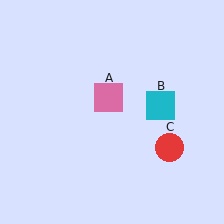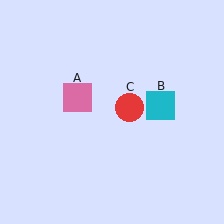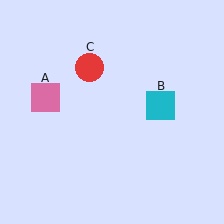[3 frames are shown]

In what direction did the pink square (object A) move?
The pink square (object A) moved left.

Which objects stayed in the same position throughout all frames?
Cyan square (object B) remained stationary.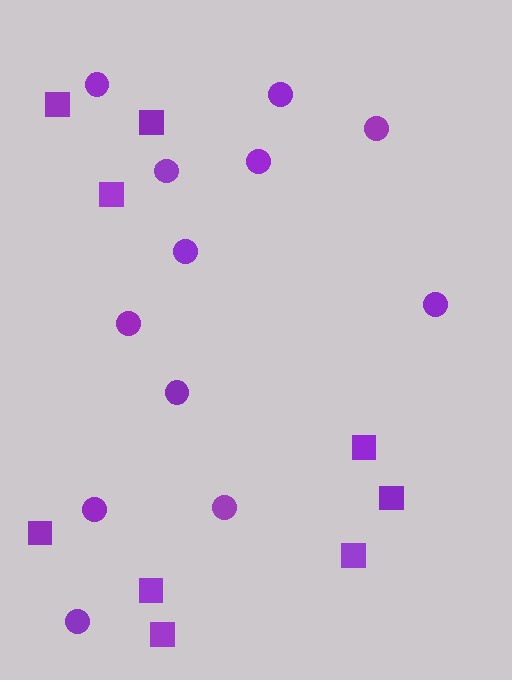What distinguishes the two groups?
There are 2 groups: one group of circles (12) and one group of squares (9).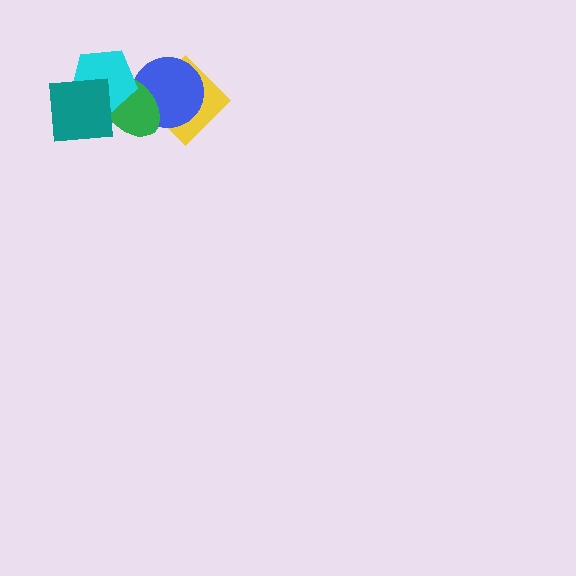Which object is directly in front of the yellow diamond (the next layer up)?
The blue circle is directly in front of the yellow diamond.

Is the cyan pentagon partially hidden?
Yes, it is partially covered by another shape.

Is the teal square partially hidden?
No, no other shape covers it.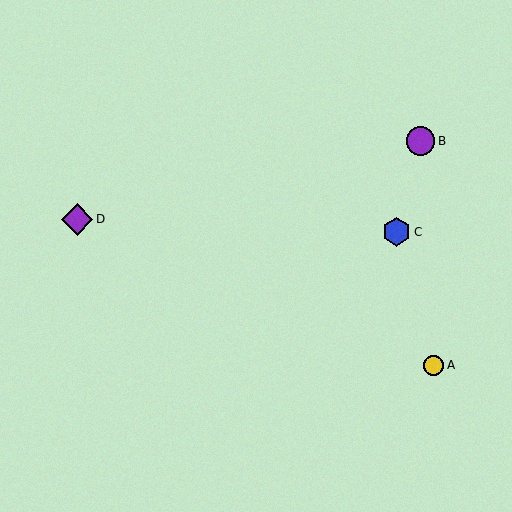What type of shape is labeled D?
Shape D is a purple diamond.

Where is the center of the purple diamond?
The center of the purple diamond is at (77, 219).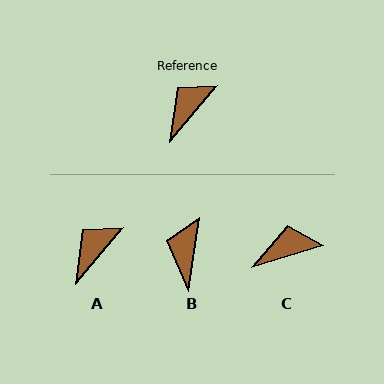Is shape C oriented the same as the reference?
No, it is off by about 32 degrees.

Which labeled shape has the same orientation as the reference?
A.